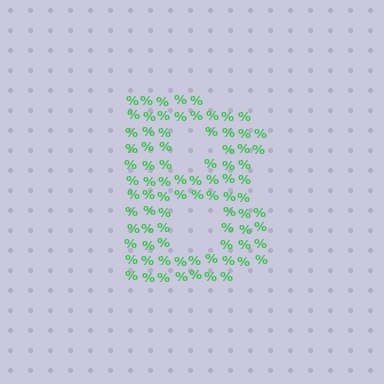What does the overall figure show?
The overall figure shows the letter B.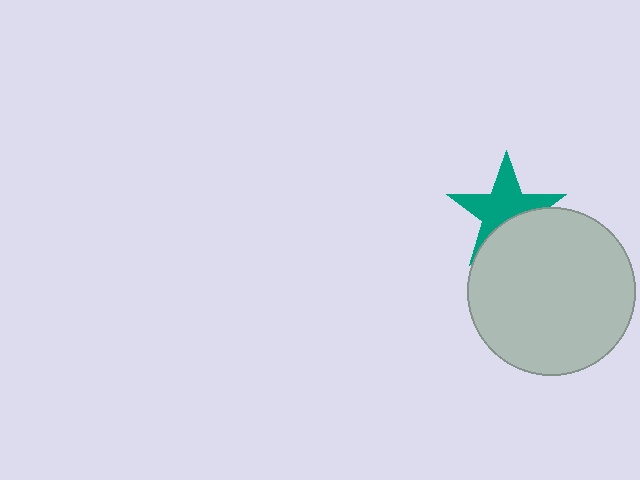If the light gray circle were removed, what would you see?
You would see the complete teal star.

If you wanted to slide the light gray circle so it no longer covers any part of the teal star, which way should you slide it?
Slide it down — that is the most direct way to separate the two shapes.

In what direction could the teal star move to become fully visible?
The teal star could move up. That would shift it out from behind the light gray circle entirely.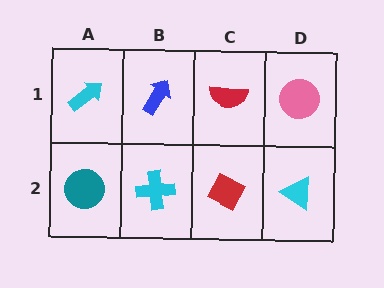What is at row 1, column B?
A blue arrow.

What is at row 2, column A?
A teal circle.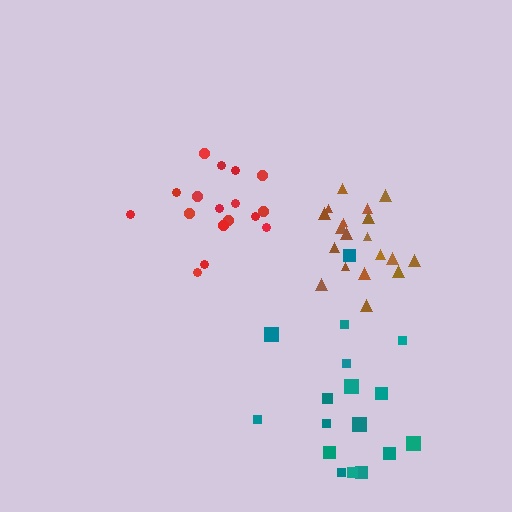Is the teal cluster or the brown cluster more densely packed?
Brown.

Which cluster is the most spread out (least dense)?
Teal.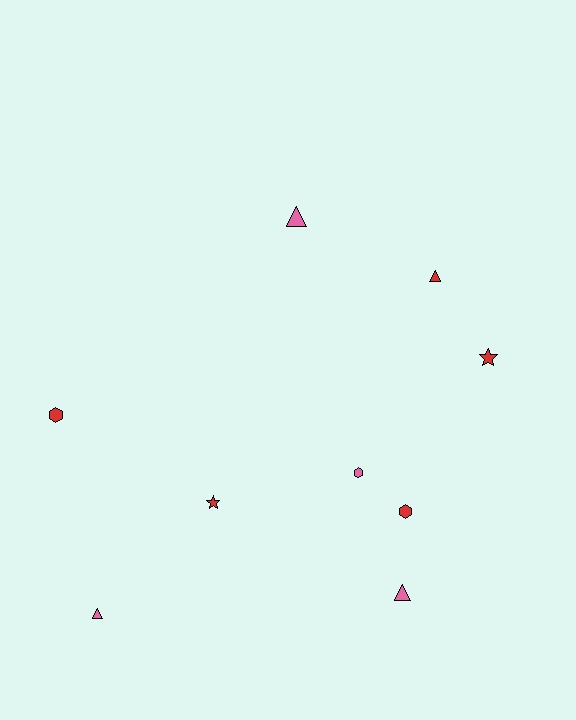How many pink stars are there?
There are no pink stars.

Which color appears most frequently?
Red, with 5 objects.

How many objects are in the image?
There are 9 objects.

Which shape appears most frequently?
Triangle, with 4 objects.